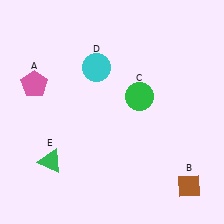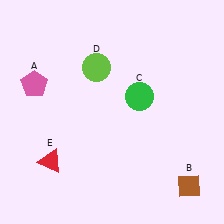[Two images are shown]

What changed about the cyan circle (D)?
In Image 1, D is cyan. In Image 2, it changed to lime.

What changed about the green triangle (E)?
In Image 1, E is green. In Image 2, it changed to red.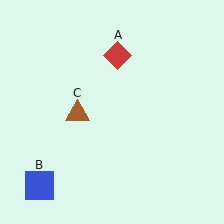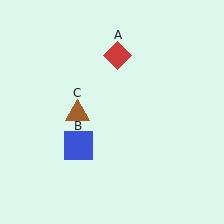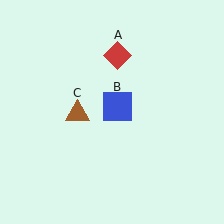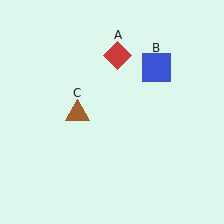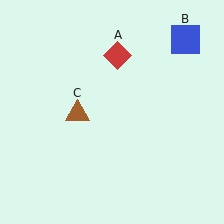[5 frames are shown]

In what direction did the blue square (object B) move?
The blue square (object B) moved up and to the right.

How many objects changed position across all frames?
1 object changed position: blue square (object B).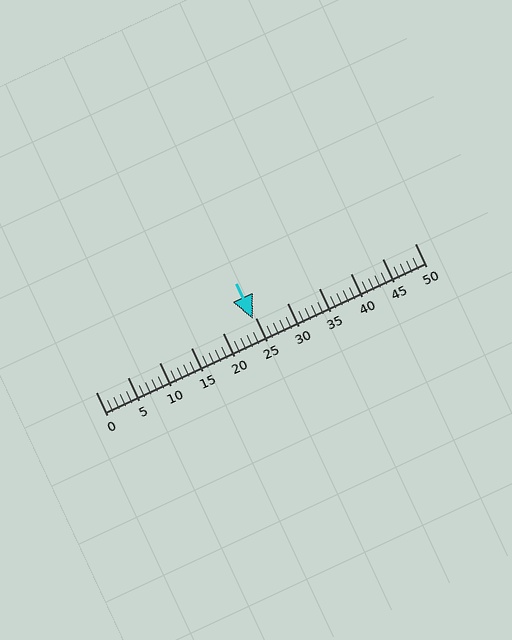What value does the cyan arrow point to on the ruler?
The cyan arrow points to approximately 25.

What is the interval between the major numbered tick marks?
The major tick marks are spaced 5 units apart.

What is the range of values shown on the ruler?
The ruler shows values from 0 to 50.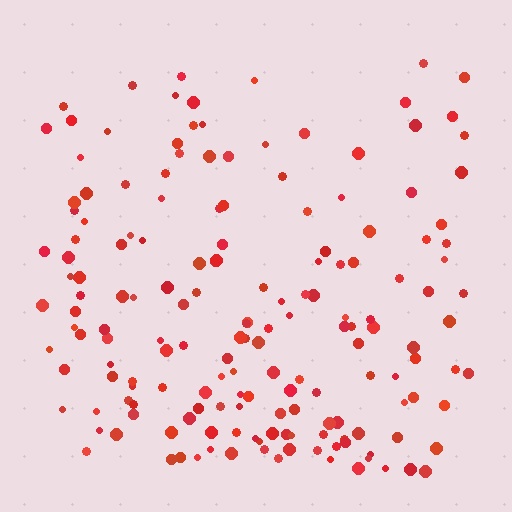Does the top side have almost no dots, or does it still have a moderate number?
Still a moderate number, just noticeably fewer than the bottom.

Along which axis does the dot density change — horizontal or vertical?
Vertical.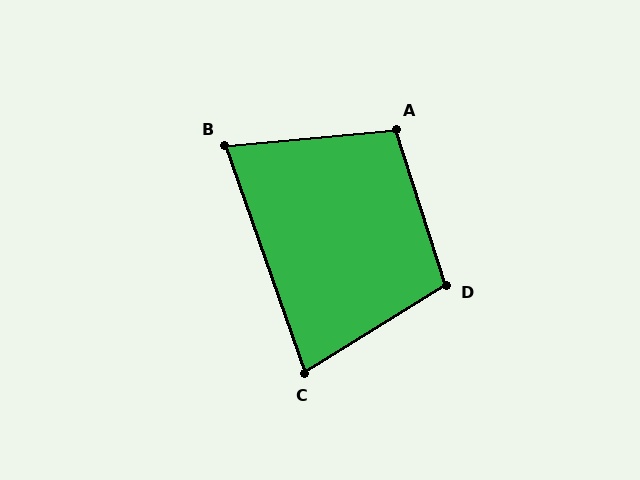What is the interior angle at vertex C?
Approximately 78 degrees (acute).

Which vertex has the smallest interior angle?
B, at approximately 76 degrees.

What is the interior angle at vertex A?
Approximately 102 degrees (obtuse).